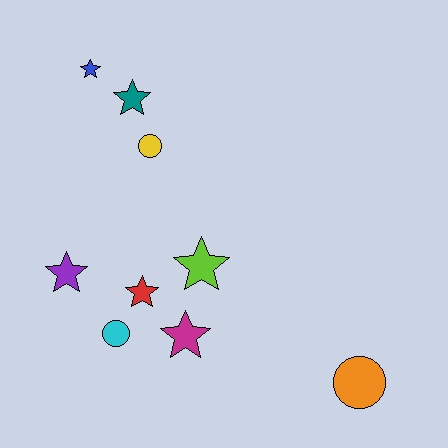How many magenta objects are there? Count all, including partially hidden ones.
There is 1 magenta object.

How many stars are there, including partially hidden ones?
There are 6 stars.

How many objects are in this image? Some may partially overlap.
There are 9 objects.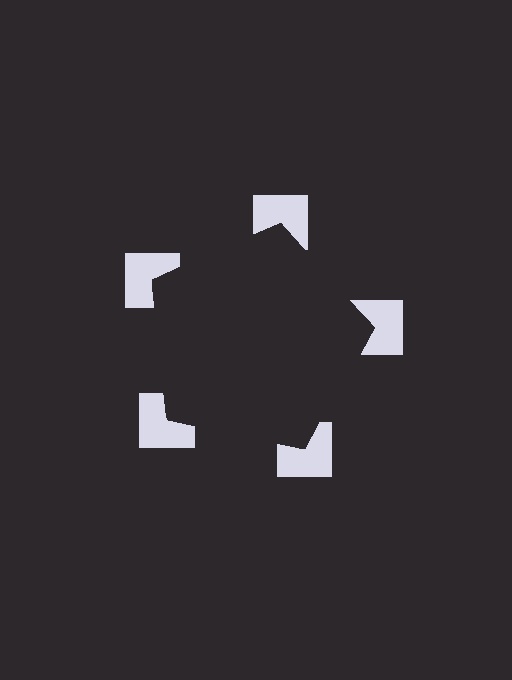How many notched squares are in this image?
There are 5 — one at each vertex of the illusory pentagon.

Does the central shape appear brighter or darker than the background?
It typically appears slightly darker than the background, even though no actual brightness change is drawn.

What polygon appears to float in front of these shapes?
An illusory pentagon — its edges are inferred from the aligned wedge cuts in the notched squares, not physically drawn.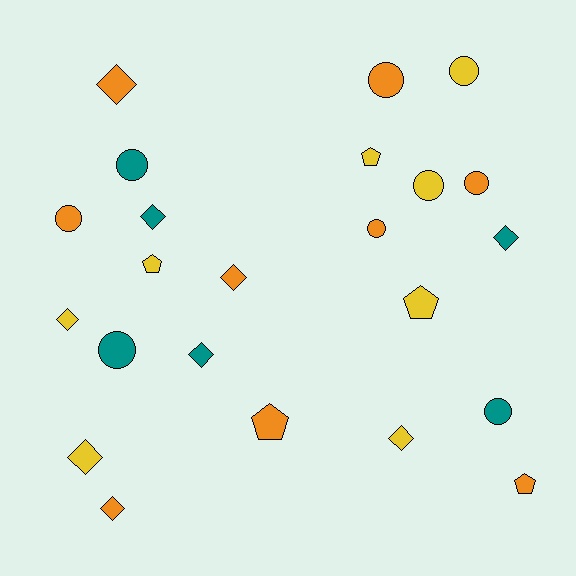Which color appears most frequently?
Orange, with 9 objects.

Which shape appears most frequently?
Circle, with 9 objects.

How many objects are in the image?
There are 23 objects.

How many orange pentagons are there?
There are 2 orange pentagons.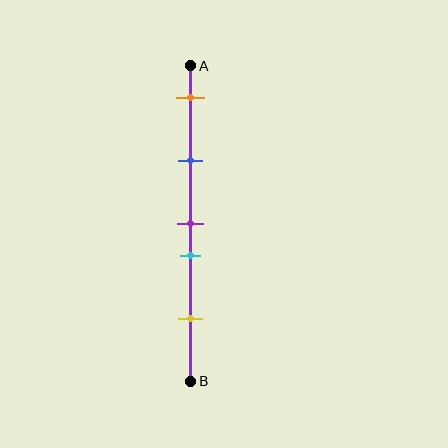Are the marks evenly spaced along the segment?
No, the marks are not evenly spaced.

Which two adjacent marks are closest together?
The purple and cyan marks are the closest adjacent pair.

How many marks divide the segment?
There are 5 marks dividing the segment.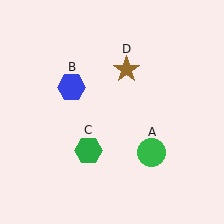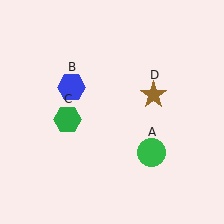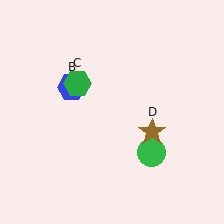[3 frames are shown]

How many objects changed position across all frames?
2 objects changed position: green hexagon (object C), brown star (object D).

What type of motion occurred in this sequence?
The green hexagon (object C), brown star (object D) rotated clockwise around the center of the scene.